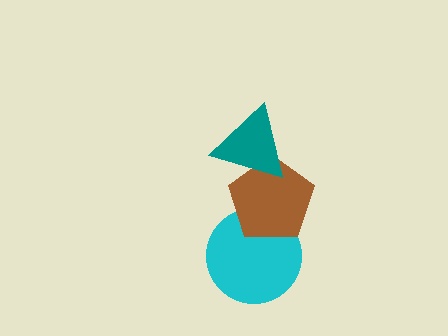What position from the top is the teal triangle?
The teal triangle is 1st from the top.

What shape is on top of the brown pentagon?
The teal triangle is on top of the brown pentagon.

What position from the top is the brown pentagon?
The brown pentagon is 2nd from the top.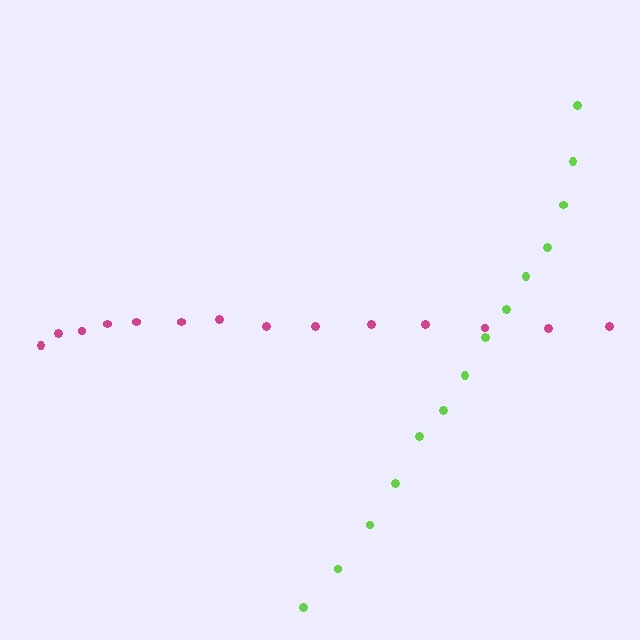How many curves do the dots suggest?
There are 2 distinct paths.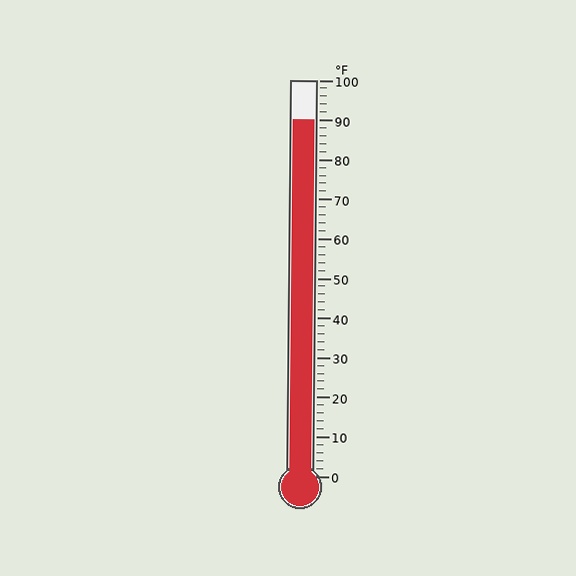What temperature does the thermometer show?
The thermometer shows approximately 90°F.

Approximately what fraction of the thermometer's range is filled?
The thermometer is filled to approximately 90% of its range.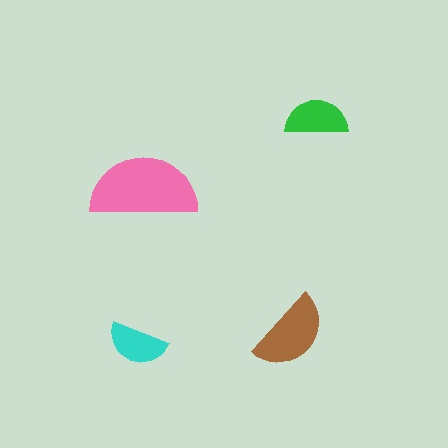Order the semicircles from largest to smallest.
the pink one, the brown one, the green one, the cyan one.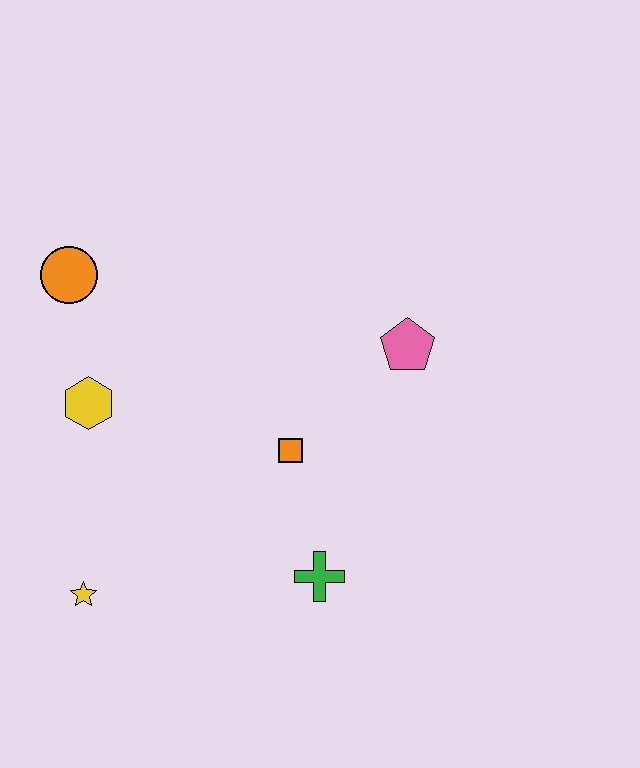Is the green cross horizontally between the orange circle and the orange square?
No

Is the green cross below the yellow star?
No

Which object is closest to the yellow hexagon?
The orange circle is closest to the yellow hexagon.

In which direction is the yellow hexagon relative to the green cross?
The yellow hexagon is to the left of the green cross.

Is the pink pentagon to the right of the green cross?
Yes